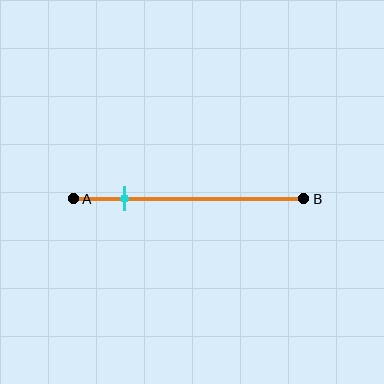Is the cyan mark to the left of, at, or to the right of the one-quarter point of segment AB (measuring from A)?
The cyan mark is approximately at the one-quarter point of segment AB.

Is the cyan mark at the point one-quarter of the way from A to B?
Yes, the mark is approximately at the one-quarter point.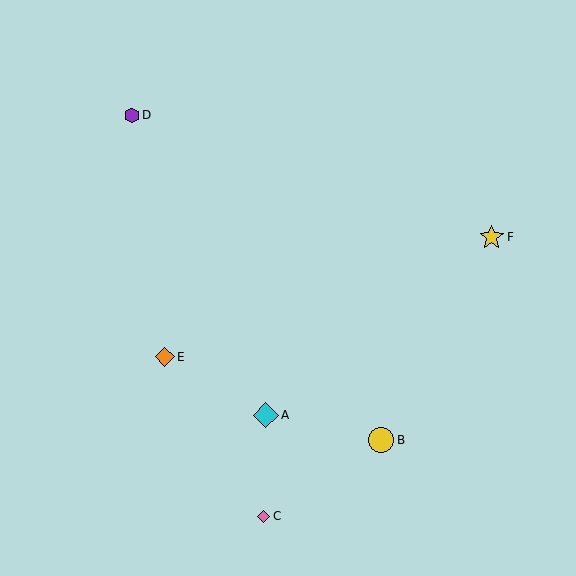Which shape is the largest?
The yellow circle (labeled B) is the largest.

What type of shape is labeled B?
Shape B is a yellow circle.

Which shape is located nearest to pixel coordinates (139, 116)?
The purple hexagon (labeled D) at (132, 115) is nearest to that location.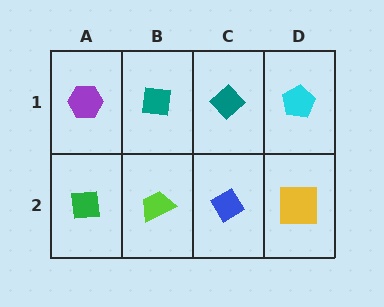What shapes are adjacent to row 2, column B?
A teal square (row 1, column B), a green square (row 2, column A), a blue diamond (row 2, column C).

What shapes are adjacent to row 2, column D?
A cyan pentagon (row 1, column D), a blue diamond (row 2, column C).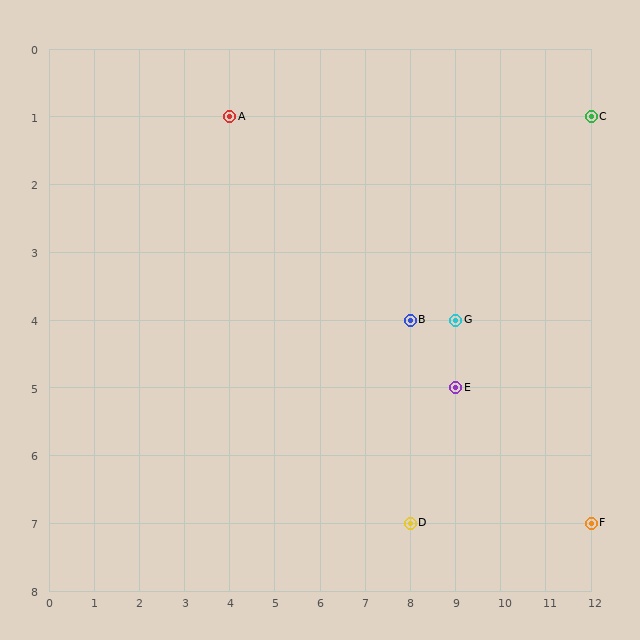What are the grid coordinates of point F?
Point F is at grid coordinates (12, 7).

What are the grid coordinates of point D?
Point D is at grid coordinates (8, 7).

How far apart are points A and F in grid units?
Points A and F are 8 columns and 6 rows apart (about 10.0 grid units diagonally).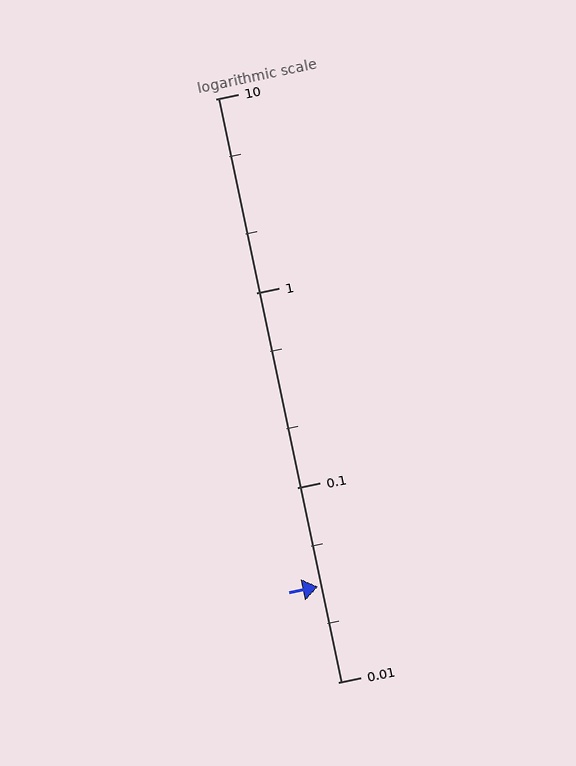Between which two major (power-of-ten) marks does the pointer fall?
The pointer is between 0.01 and 0.1.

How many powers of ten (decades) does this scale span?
The scale spans 3 decades, from 0.01 to 10.